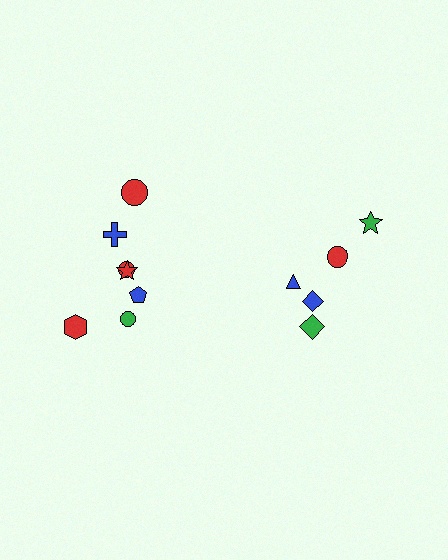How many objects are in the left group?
There are 7 objects.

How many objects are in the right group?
There are 5 objects.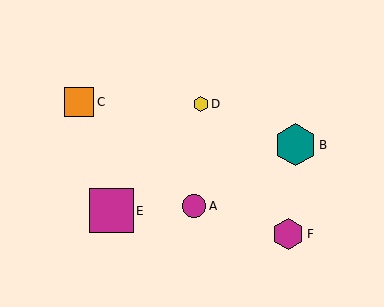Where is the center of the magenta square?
The center of the magenta square is at (111, 211).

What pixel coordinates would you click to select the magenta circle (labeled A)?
Click at (194, 206) to select the magenta circle A.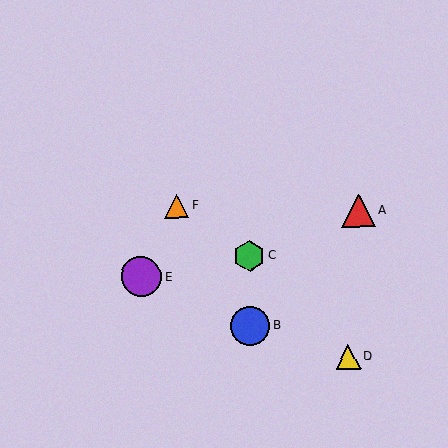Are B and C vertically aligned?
Yes, both are at x≈250.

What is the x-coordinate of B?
Object B is at x≈250.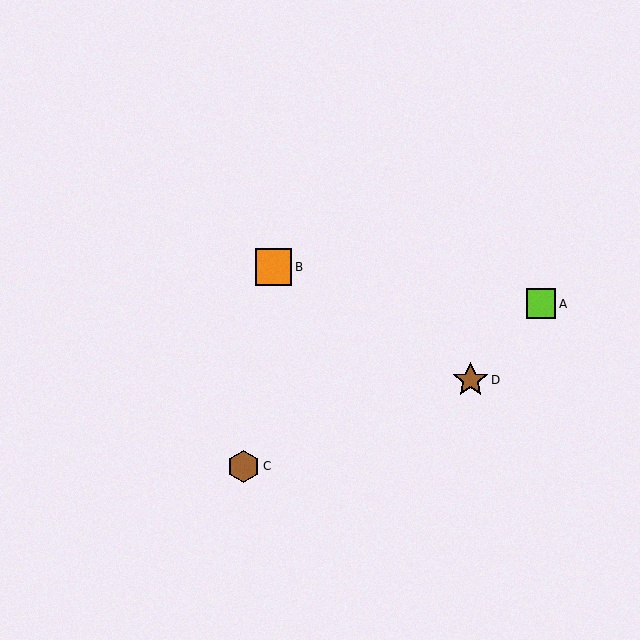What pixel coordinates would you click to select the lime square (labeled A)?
Click at (541, 304) to select the lime square A.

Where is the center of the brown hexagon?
The center of the brown hexagon is at (244, 466).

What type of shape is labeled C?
Shape C is a brown hexagon.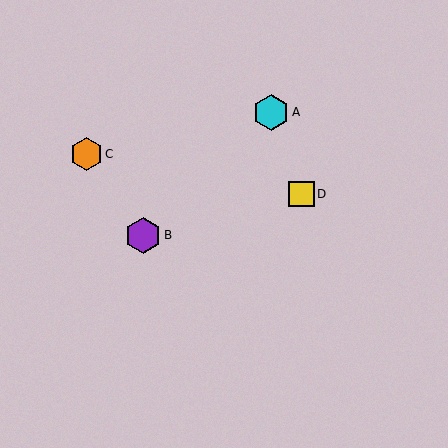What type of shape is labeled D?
Shape D is a yellow square.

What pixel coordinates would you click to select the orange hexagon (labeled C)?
Click at (86, 154) to select the orange hexagon C.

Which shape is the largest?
The purple hexagon (labeled B) is the largest.